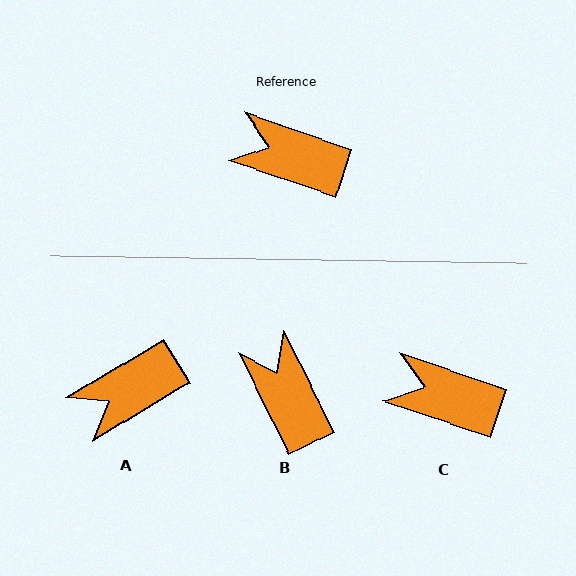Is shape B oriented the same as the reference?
No, it is off by about 45 degrees.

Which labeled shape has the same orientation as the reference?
C.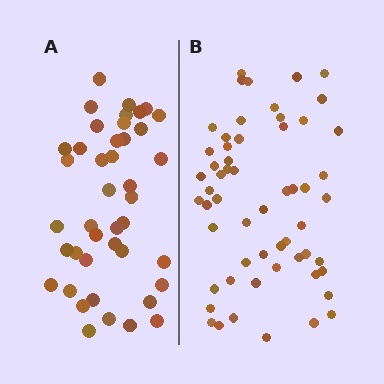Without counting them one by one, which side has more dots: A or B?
Region B (the right region) has more dots.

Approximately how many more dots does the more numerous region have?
Region B has approximately 15 more dots than region A.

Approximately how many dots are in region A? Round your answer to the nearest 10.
About 40 dots. (The exact count is 42, which rounds to 40.)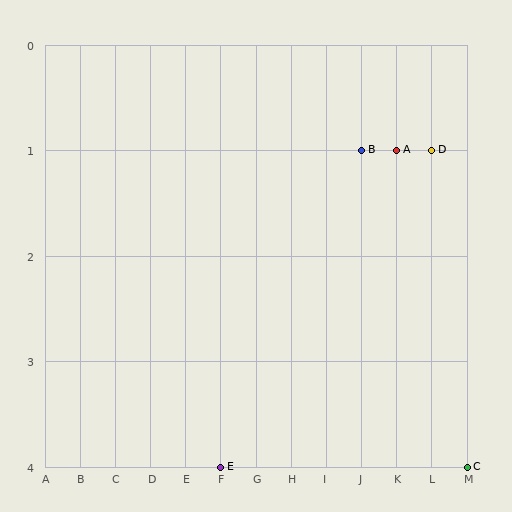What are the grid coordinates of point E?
Point E is at grid coordinates (F, 4).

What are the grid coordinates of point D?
Point D is at grid coordinates (L, 1).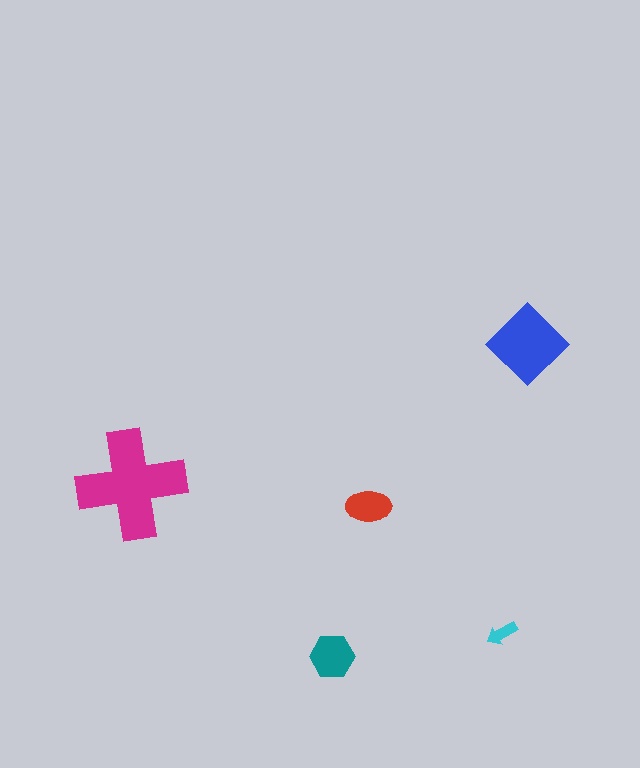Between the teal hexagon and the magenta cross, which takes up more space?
The magenta cross.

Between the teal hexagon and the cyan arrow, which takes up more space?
The teal hexagon.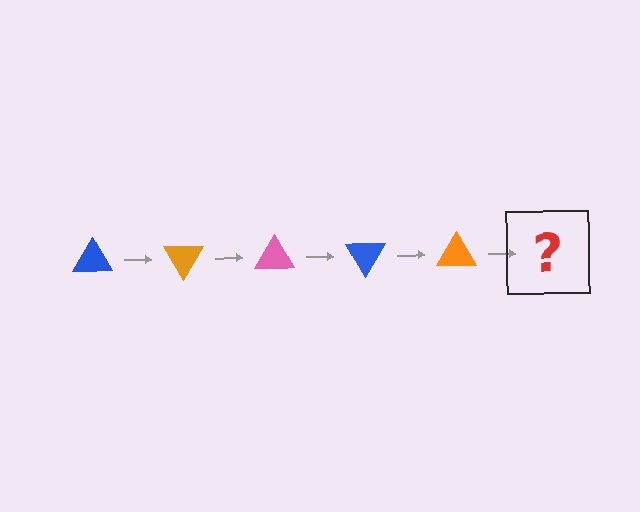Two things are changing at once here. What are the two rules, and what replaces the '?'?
The two rules are that it rotates 60 degrees each step and the color cycles through blue, orange, and pink. The '?' should be a pink triangle, rotated 300 degrees from the start.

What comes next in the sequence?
The next element should be a pink triangle, rotated 300 degrees from the start.